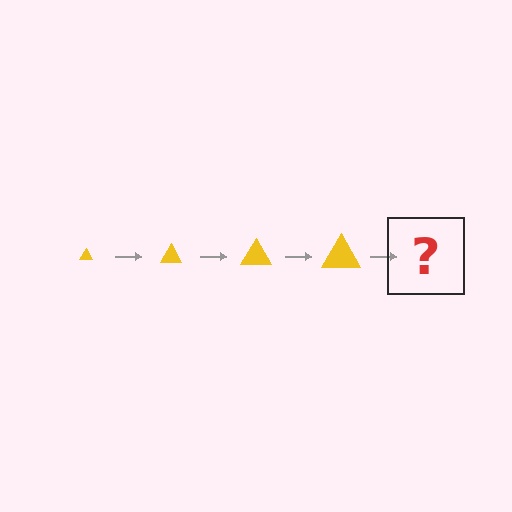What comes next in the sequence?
The next element should be a yellow triangle, larger than the previous one.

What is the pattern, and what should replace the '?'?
The pattern is that the triangle gets progressively larger each step. The '?' should be a yellow triangle, larger than the previous one.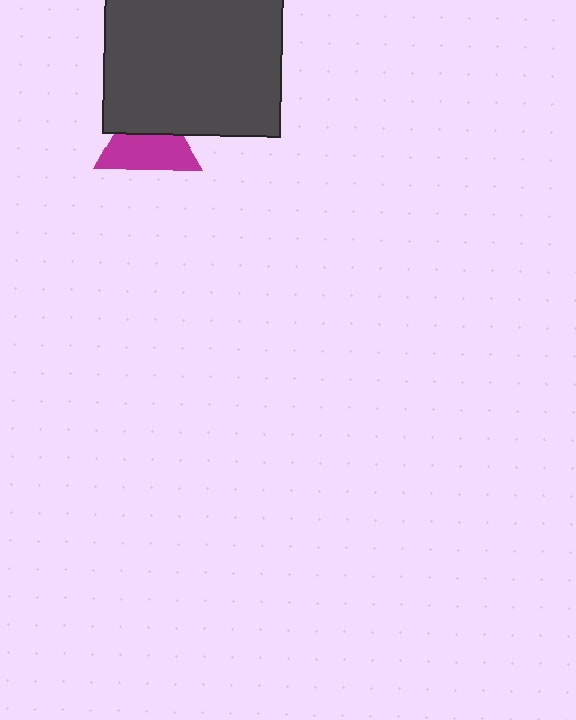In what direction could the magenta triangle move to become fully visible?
The magenta triangle could move down. That would shift it out from behind the dark gray square entirely.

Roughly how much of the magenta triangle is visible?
About half of it is visible (roughly 61%).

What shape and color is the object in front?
The object in front is a dark gray square.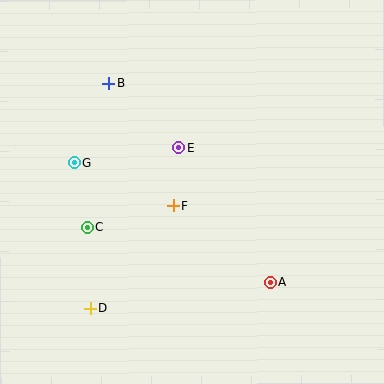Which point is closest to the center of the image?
Point F at (173, 206) is closest to the center.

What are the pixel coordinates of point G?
Point G is at (74, 162).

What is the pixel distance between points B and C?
The distance between B and C is 146 pixels.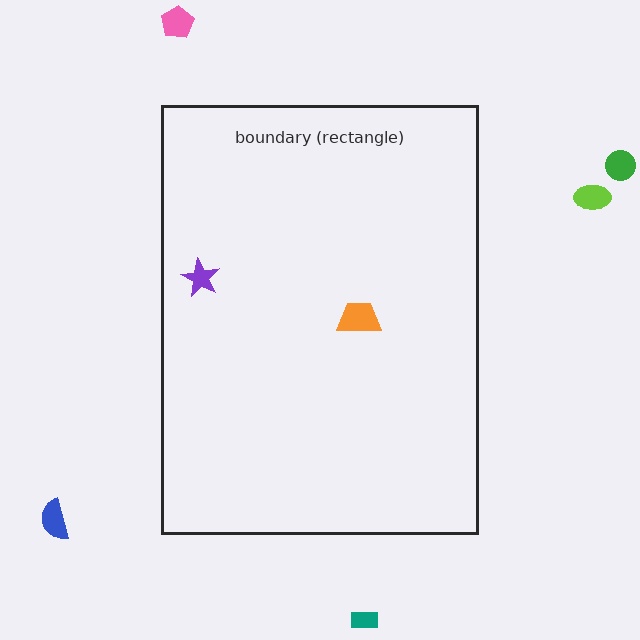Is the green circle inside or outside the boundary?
Outside.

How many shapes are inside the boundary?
2 inside, 5 outside.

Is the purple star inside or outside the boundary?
Inside.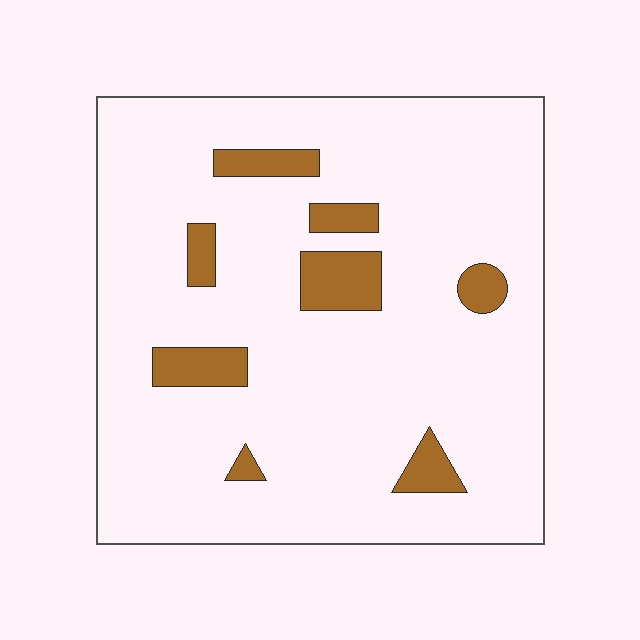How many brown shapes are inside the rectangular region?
8.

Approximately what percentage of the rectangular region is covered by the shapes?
Approximately 10%.